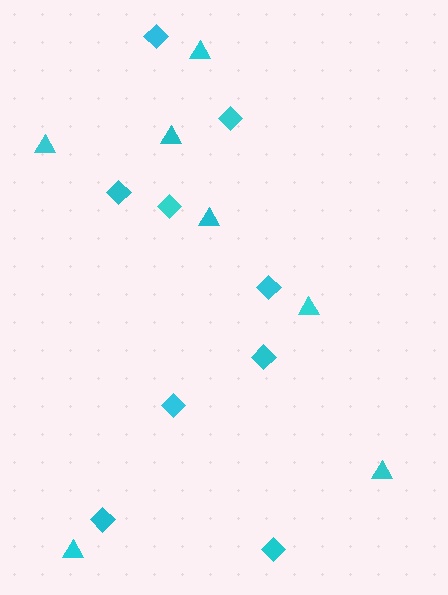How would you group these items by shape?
There are 2 groups: one group of diamonds (9) and one group of triangles (7).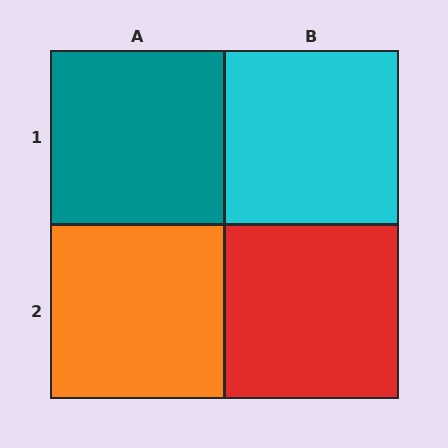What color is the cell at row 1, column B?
Cyan.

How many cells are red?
1 cell is red.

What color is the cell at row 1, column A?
Teal.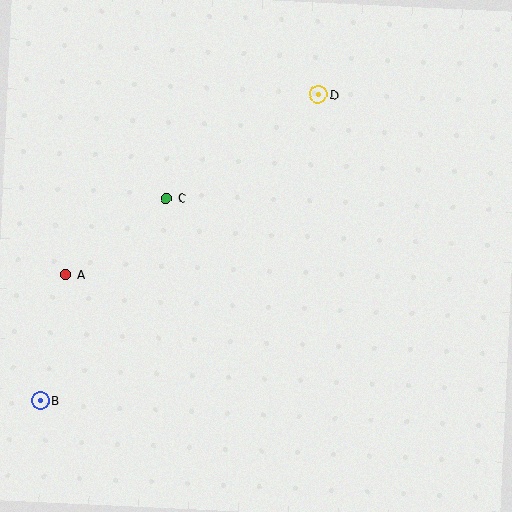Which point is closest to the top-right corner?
Point D is closest to the top-right corner.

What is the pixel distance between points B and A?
The distance between B and A is 128 pixels.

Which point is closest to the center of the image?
Point C at (166, 198) is closest to the center.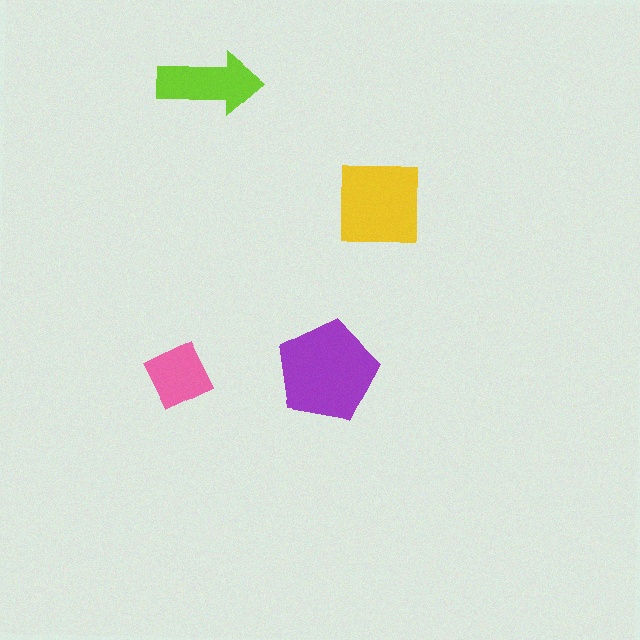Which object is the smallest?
The pink diamond.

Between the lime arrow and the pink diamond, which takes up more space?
The lime arrow.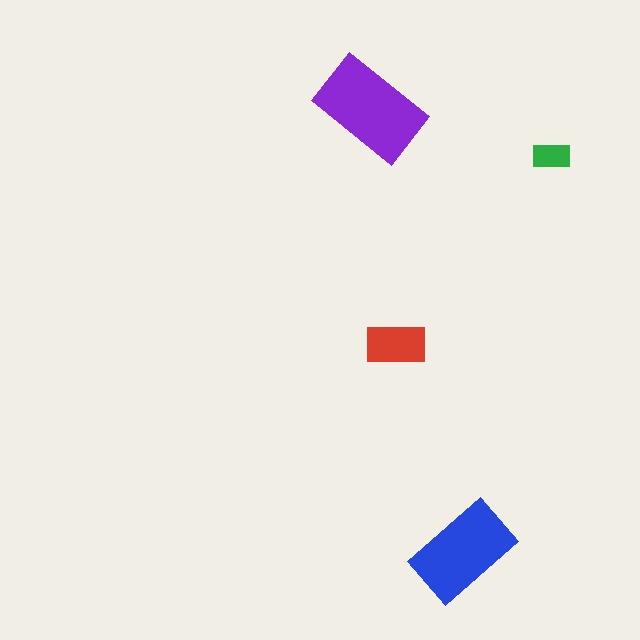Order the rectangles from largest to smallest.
the purple one, the blue one, the red one, the green one.